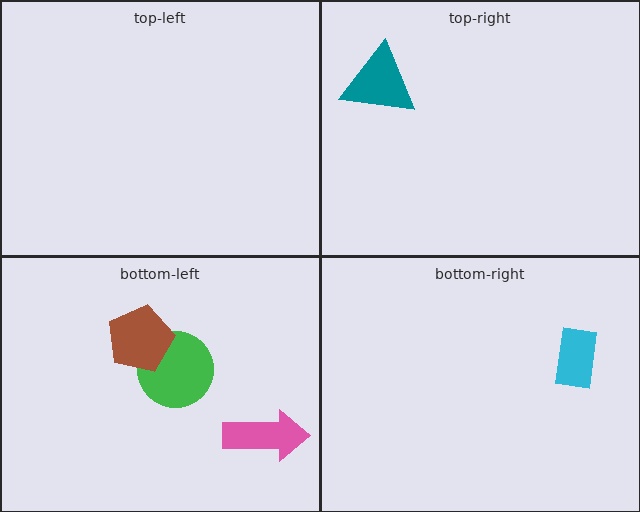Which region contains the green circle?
The bottom-left region.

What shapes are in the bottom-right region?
The cyan rectangle.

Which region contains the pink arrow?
The bottom-left region.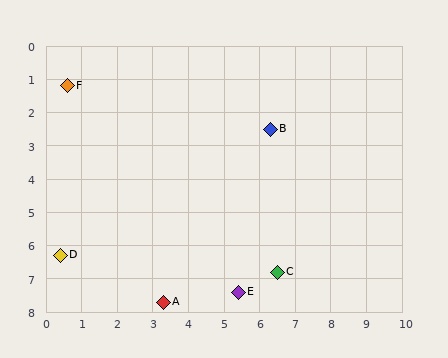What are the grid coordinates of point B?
Point B is at approximately (6.3, 2.5).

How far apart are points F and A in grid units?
Points F and A are about 7.0 grid units apart.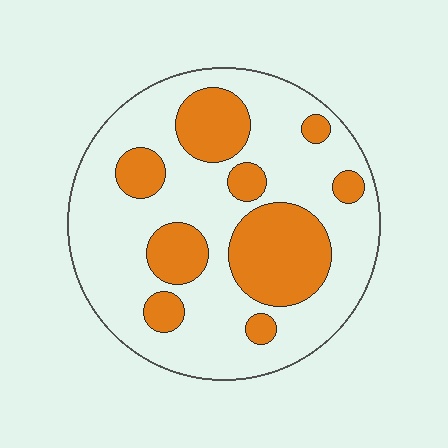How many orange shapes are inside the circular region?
9.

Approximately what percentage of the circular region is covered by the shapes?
Approximately 30%.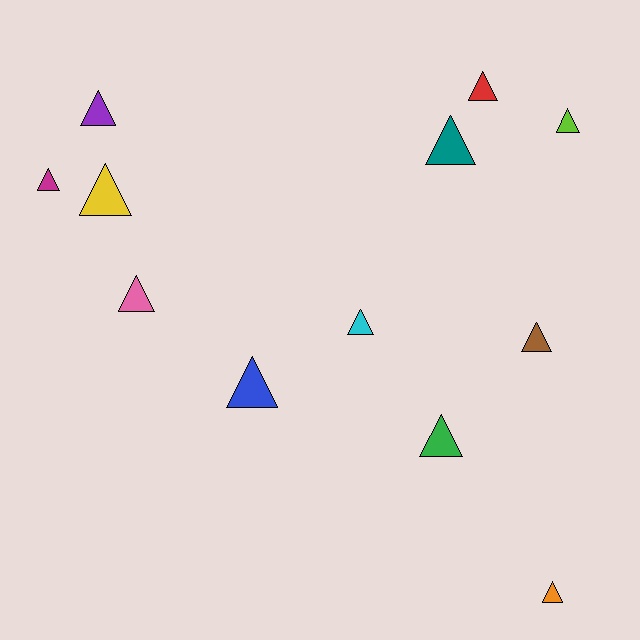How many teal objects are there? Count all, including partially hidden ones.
There is 1 teal object.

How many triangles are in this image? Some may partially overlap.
There are 12 triangles.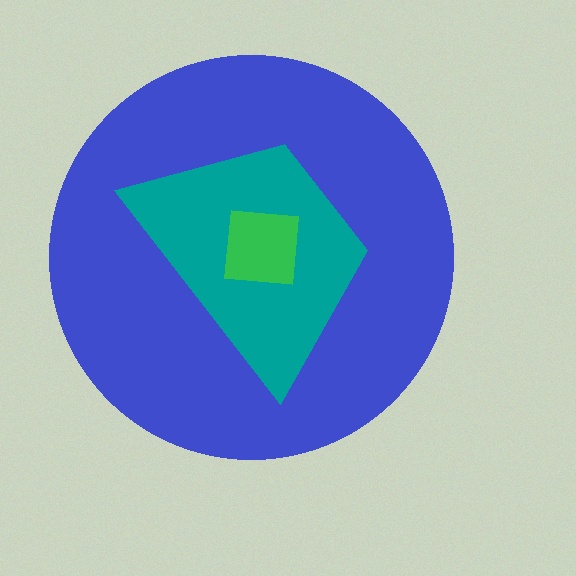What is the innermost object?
The green square.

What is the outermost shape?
The blue circle.